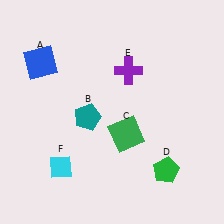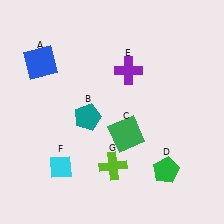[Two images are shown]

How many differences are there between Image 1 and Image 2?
There is 1 difference between the two images.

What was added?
A lime cross (G) was added in Image 2.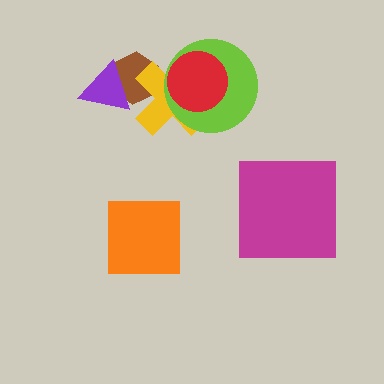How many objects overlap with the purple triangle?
1 object overlaps with the purple triangle.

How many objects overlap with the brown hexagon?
2 objects overlap with the brown hexagon.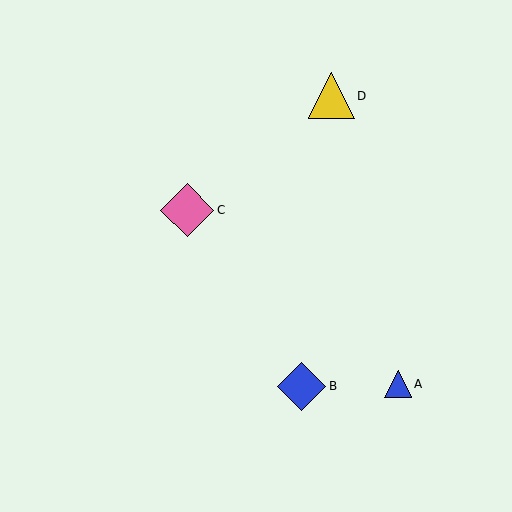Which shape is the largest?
The pink diamond (labeled C) is the largest.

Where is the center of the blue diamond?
The center of the blue diamond is at (302, 386).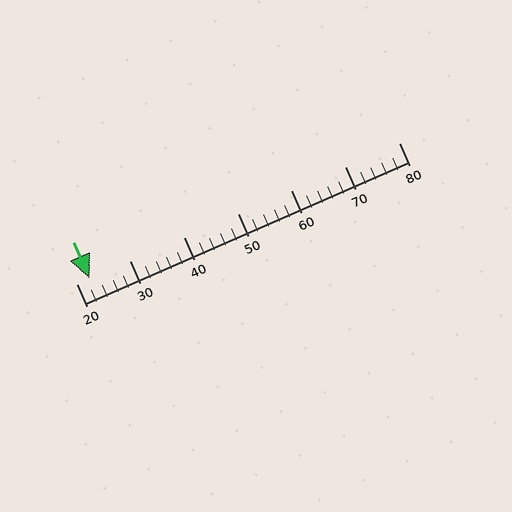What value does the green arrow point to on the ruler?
The green arrow points to approximately 22.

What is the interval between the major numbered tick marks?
The major tick marks are spaced 10 units apart.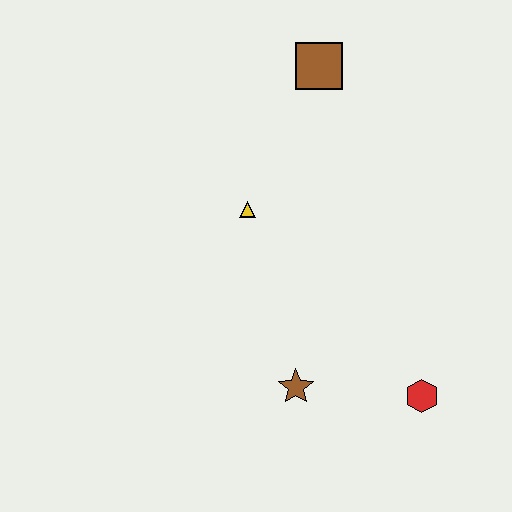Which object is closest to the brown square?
The yellow triangle is closest to the brown square.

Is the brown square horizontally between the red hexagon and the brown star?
Yes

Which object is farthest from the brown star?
The brown square is farthest from the brown star.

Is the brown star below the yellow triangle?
Yes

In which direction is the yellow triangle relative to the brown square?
The yellow triangle is below the brown square.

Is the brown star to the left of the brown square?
Yes